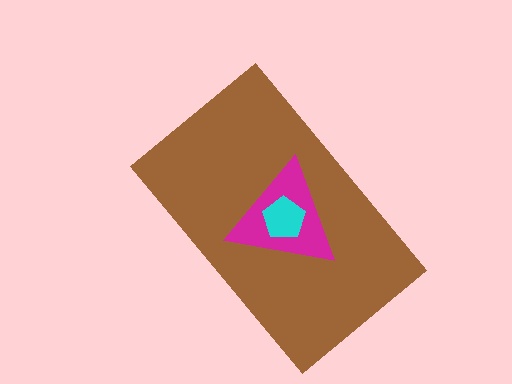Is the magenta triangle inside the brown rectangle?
Yes.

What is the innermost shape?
The cyan pentagon.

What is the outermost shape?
The brown rectangle.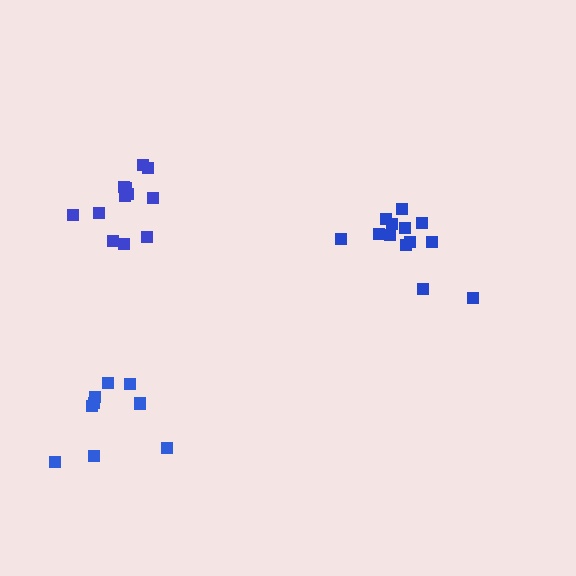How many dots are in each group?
Group 1: 9 dots, Group 2: 12 dots, Group 3: 13 dots (34 total).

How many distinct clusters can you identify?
There are 3 distinct clusters.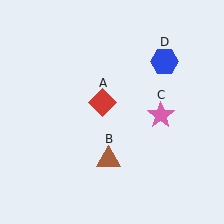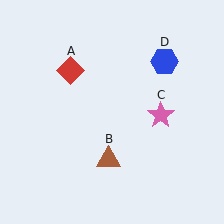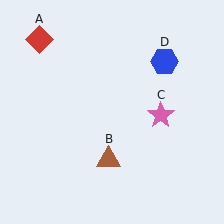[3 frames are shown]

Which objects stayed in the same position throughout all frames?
Brown triangle (object B) and pink star (object C) and blue hexagon (object D) remained stationary.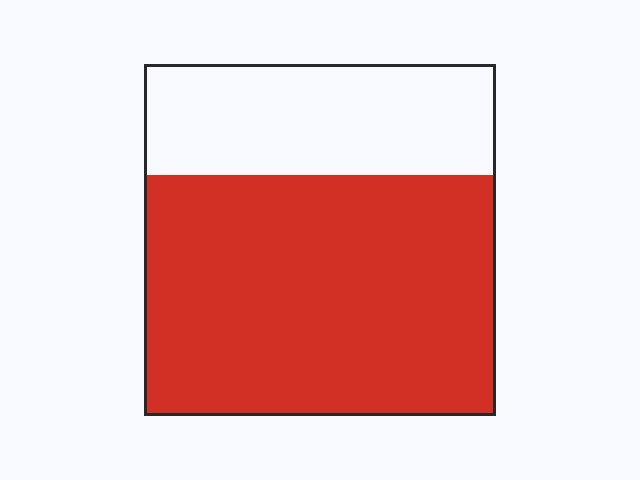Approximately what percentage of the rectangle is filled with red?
Approximately 70%.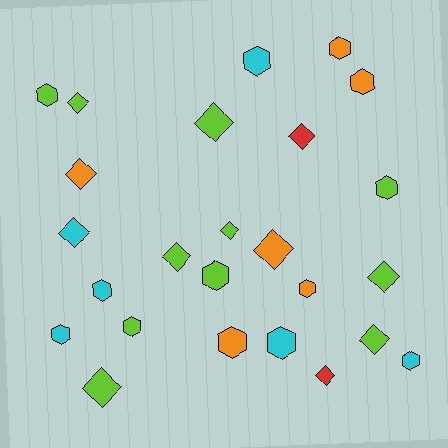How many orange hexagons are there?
There are 4 orange hexagons.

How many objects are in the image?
There are 25 objects.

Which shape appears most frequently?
Hexagon, with 13 objects.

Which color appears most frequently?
Lime, with 11 objects.